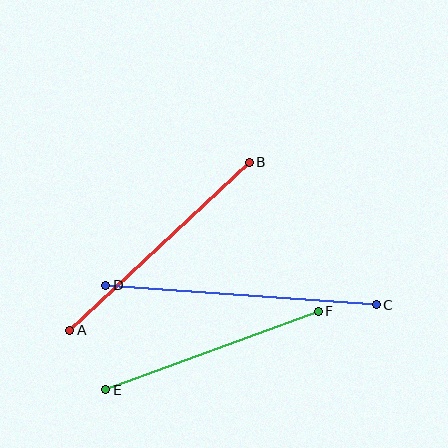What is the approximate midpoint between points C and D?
The midpoint is at approximately (241, 295) pixels.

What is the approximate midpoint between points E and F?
The midpoint is at approximately (212, 350) pixels.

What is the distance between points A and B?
The distance is approximately 246 pixels.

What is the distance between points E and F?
The distance is approximately 226 pixels.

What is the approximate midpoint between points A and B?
The midpoint is at approximately (160, 246) pixels.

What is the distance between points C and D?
The distance is approximately 271 pixels.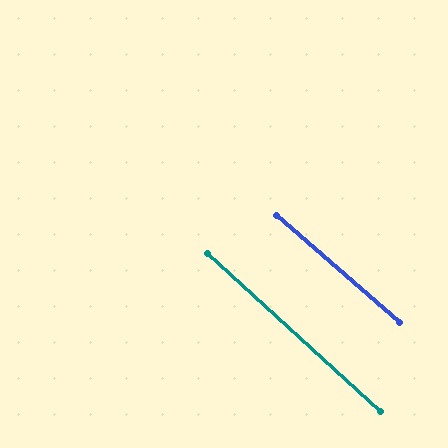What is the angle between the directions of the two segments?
Approximately 1 degree.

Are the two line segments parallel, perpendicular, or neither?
Parallel — their directions differ by only 1.2°.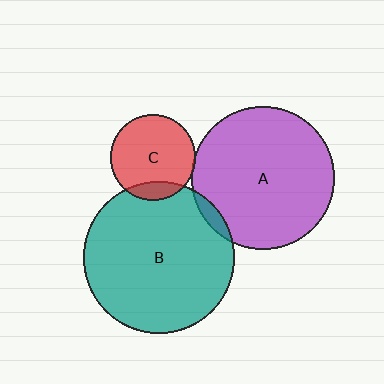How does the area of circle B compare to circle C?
Approximately 3.2 times.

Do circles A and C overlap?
Yes.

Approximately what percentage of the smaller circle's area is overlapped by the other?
Approximately 5%.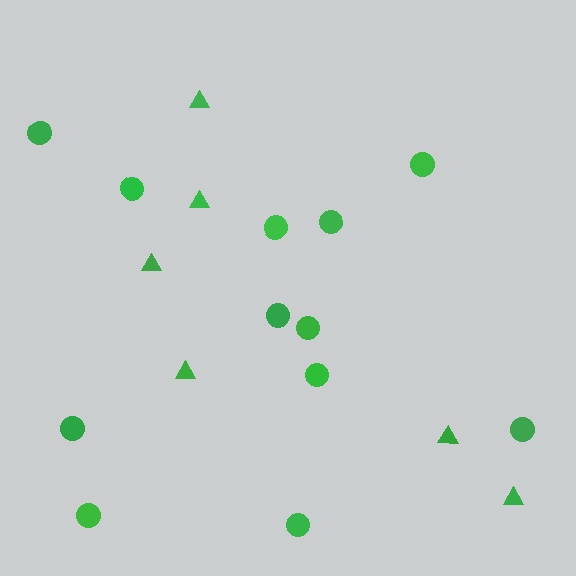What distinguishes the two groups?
There are 2 groups: one group of circles (12) and one group of triangles (6).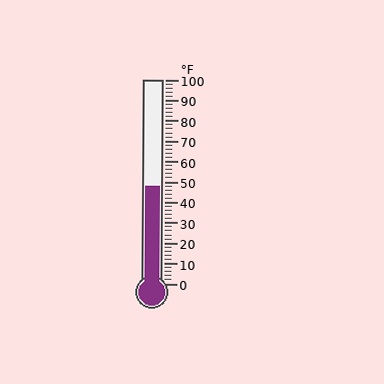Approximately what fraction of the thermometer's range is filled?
The thermometer is filled to approximately 50% of its range.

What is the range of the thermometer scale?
The thermometer scale ranges from 0°F to 100°F.